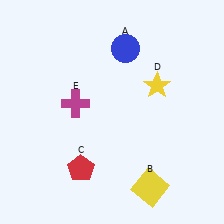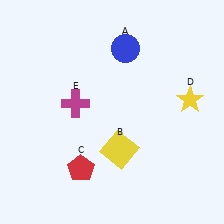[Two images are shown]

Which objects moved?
The objects that moved are: the yellow square (B), the yellow star (D).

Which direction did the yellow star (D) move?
The yellow star (D) moved right.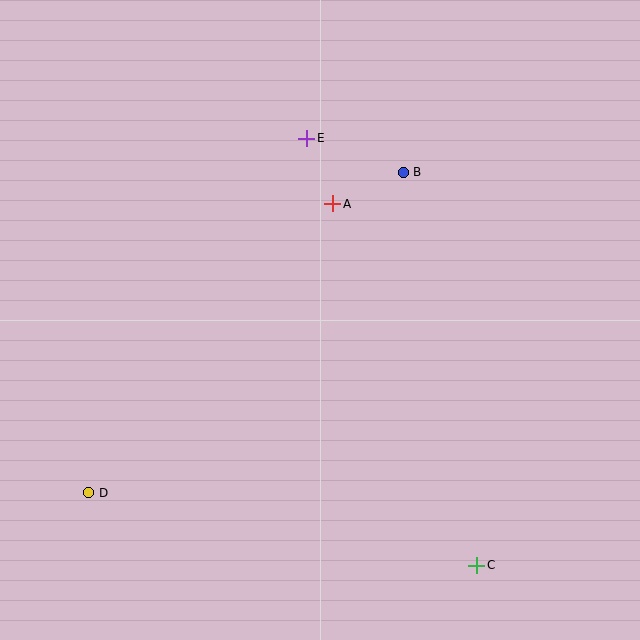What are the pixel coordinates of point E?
Point E is at (307, 138).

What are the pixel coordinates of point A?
Point A is at (333, 204).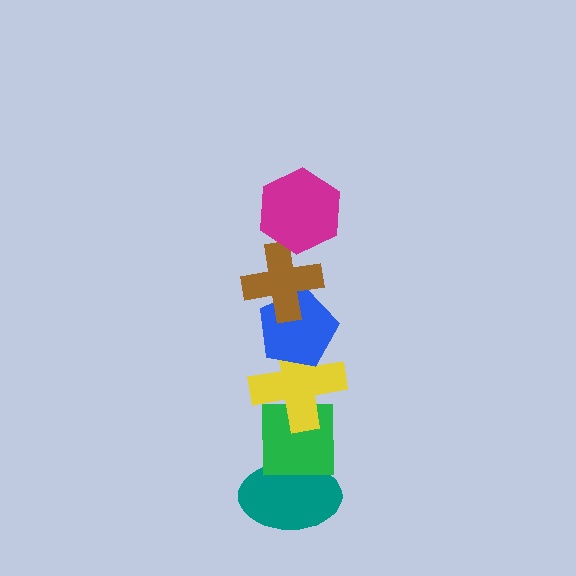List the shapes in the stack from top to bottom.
From top to bottom: the magenta hexagon, the brown cross, the blue pentagon, the yellow cross, the green square, the teal ellipse.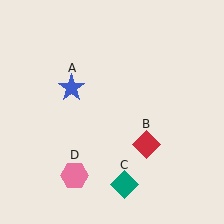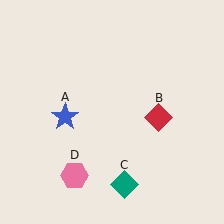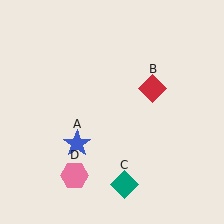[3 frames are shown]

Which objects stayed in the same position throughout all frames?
Teal diamond (object C) and pink hexagon (object D) remained stationary.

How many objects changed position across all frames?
2 objects changed position: blue star (object A), red diamond (object B).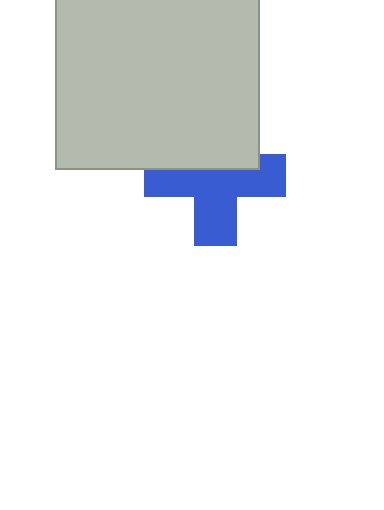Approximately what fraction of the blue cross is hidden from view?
Roughly 38% of the blue cross is hidden behind the light gray square.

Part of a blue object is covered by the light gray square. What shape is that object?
It is a cross.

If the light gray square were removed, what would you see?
You would see the complete blue cross.